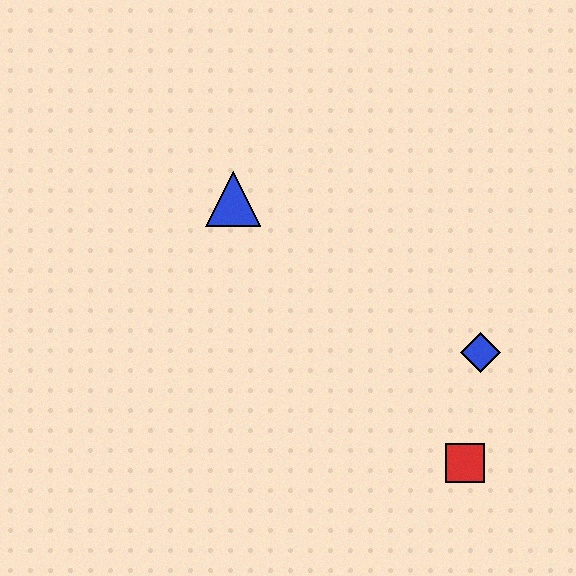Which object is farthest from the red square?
The blue triangle is farthest from the red square.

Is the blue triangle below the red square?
No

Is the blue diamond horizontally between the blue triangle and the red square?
No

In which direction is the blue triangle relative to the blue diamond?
The blue triangle is to the left of the blue diamond.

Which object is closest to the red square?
The blue diamond is closest to the red square.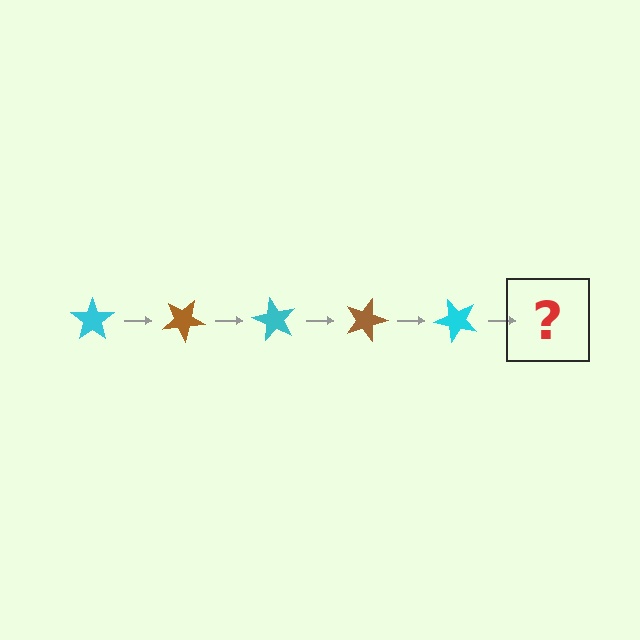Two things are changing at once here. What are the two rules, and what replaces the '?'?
The two rules are that it rotates 30 degrees each step and the color cycles through cyan and brown. The '?' should be a brown star, rotated 150 degrees from the start.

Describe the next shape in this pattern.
It should be a brown star, rotated 150 degrees from the start.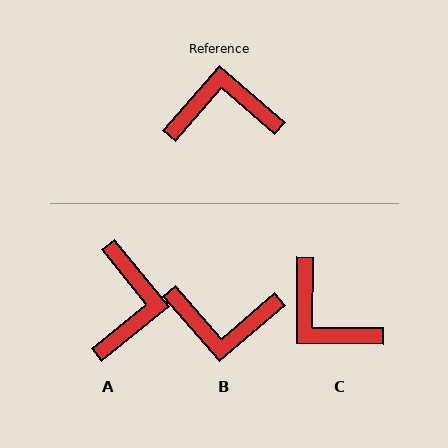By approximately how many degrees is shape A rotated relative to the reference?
Approximately 100 degrees clockwise.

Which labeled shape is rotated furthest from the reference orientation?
B, about 172 degrees away.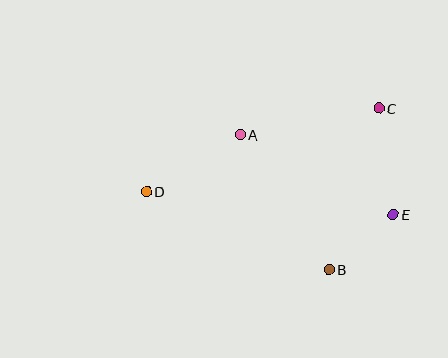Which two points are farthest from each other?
Points D and E are farthest from each other.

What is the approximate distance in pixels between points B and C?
The distance between B and C is approximately 169 pixels.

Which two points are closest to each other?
Points B and E are closest to each other.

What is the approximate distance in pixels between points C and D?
The distance between C and D is approximately 247 pixels.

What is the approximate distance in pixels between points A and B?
The distance between A and B is approximately 162 pixels.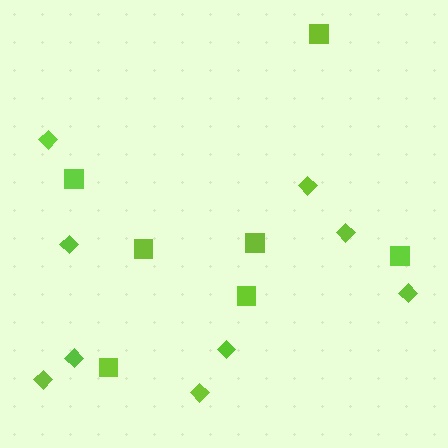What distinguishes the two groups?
There are 2 groups: one group of diamonds (9) and one group of squares (7).